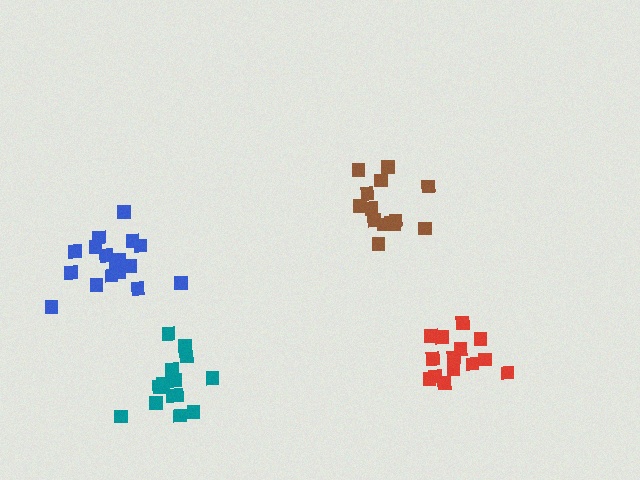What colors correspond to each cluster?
The clusters are colored: brown, blue, teal, red.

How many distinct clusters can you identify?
There are 4 distinct clusters.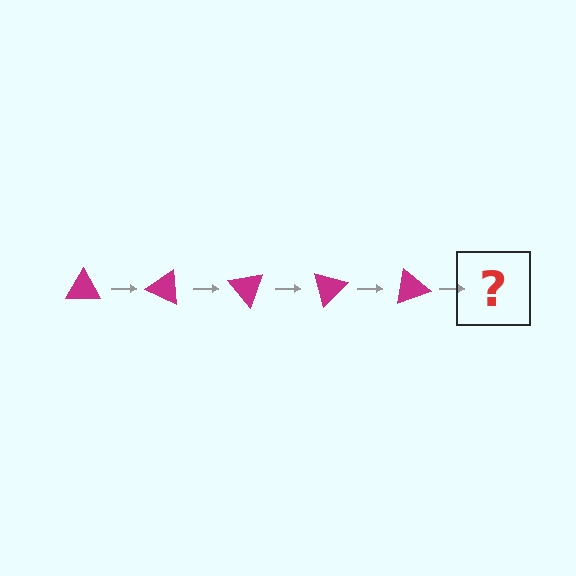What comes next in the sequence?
The next element should be a magenta triangle rotated 125 degrees.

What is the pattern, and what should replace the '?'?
The pattern is that the triangle rotates 25 degrees each step. The '?' should be a magenta triangle rotated 125 degrees.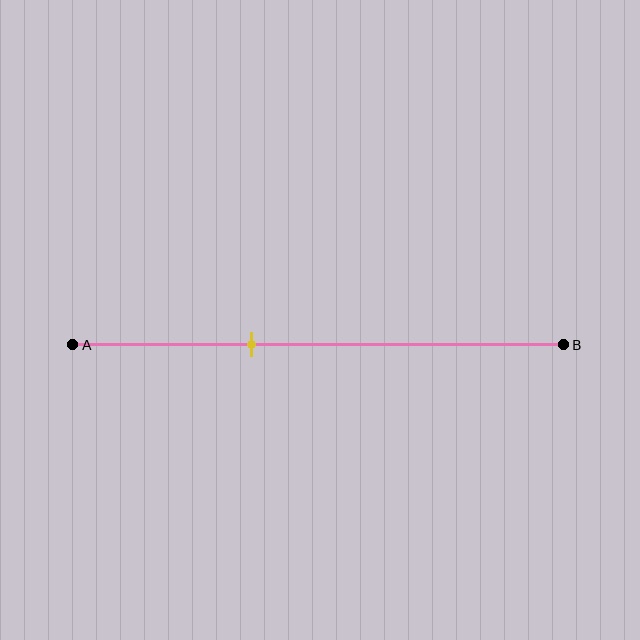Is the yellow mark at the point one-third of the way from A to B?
Yes, the mark is approximately at the one-third point.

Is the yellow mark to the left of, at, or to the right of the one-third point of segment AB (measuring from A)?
The yellow mark is approximately at the one-third point of segment AB.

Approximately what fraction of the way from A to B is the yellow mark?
The yellow mark is approximately 35% of the way from A to B.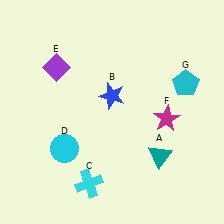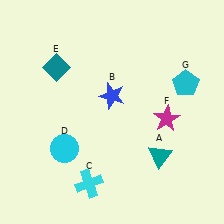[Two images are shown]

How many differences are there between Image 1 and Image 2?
There is 1 difference between the two images.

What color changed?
The diamond (E) changed from purple in Image 1 to teal in Image 2.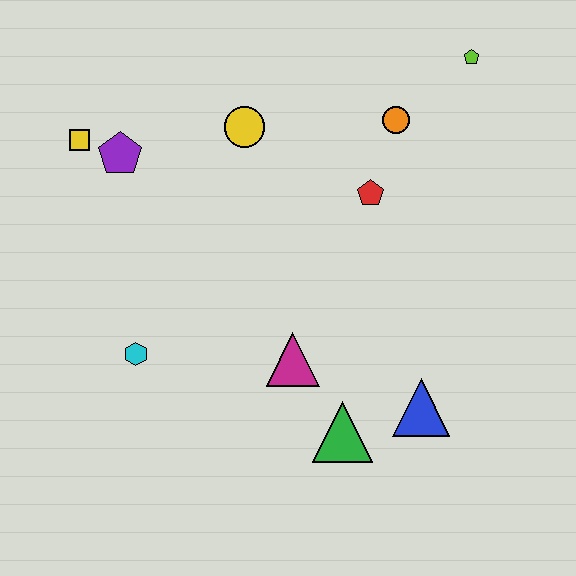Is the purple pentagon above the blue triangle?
Yes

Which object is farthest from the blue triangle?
The yellow square is farthest from the blue triangle.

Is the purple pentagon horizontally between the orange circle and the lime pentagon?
No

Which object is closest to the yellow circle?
The purple pentagon is closest to the yellow circle.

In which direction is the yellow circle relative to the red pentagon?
The yellow circle is to the left of the red pentagon.